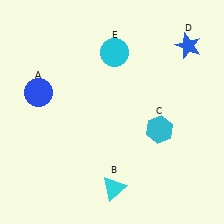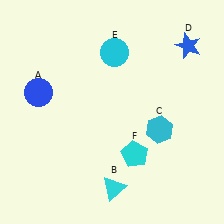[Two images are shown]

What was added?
A cyan pentagon (F) was added in Image 2.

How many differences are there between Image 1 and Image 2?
There is 1 difference between the two images.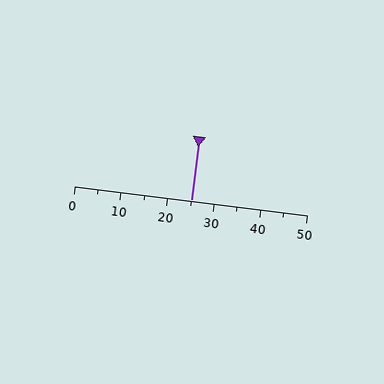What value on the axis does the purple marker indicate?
The marker indicates approximately 25.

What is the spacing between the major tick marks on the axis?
The major ticks are spaced 10 apart.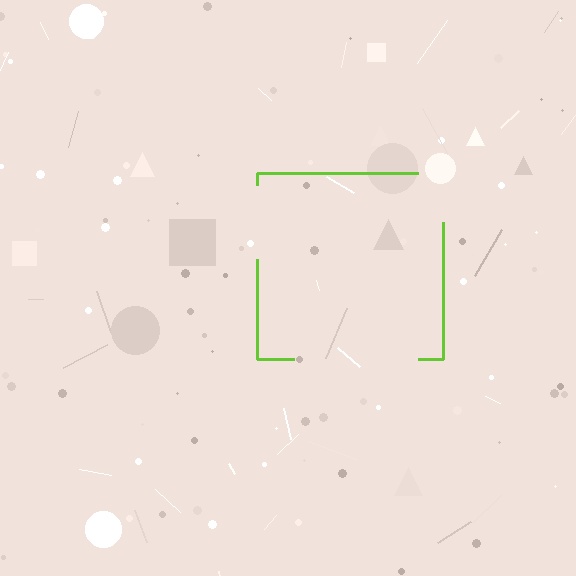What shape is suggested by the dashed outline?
The dashed outline suggests a square.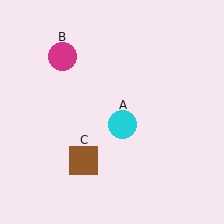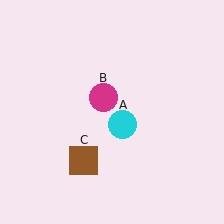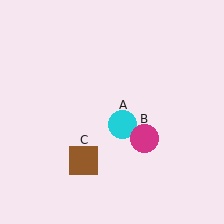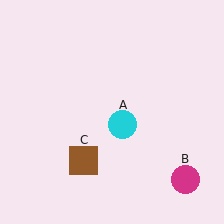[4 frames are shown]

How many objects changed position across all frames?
1 object changed position: magenta circle (object B).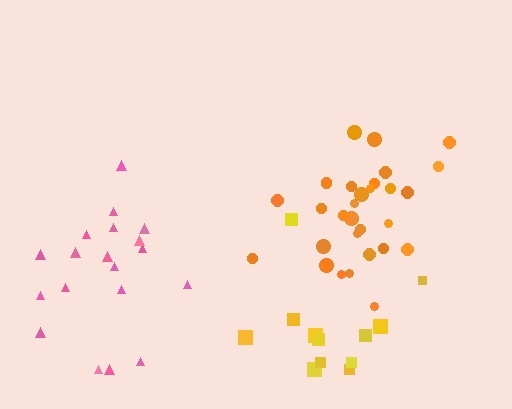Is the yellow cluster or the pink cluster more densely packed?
Pink.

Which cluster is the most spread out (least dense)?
Yellow.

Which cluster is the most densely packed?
Orange.